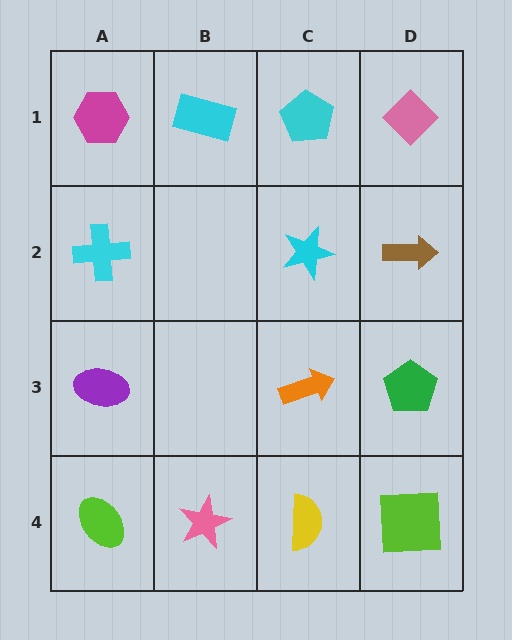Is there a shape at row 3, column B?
No, that cell is empty.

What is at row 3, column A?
A purple ellipse.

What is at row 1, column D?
A pink diamond.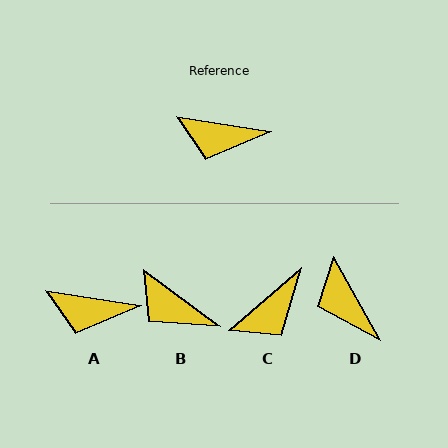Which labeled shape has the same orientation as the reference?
A.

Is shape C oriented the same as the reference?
No, it is off by about 50 degrees.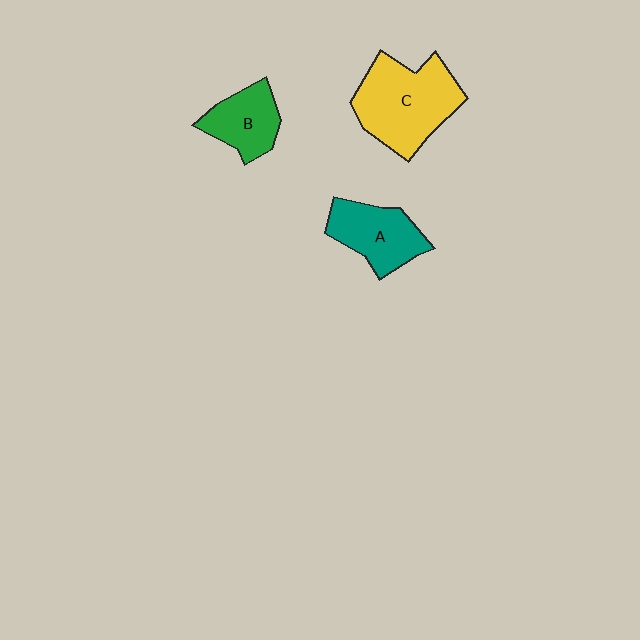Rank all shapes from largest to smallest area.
From largest to smallest: C (yellow), A (teal), B (green).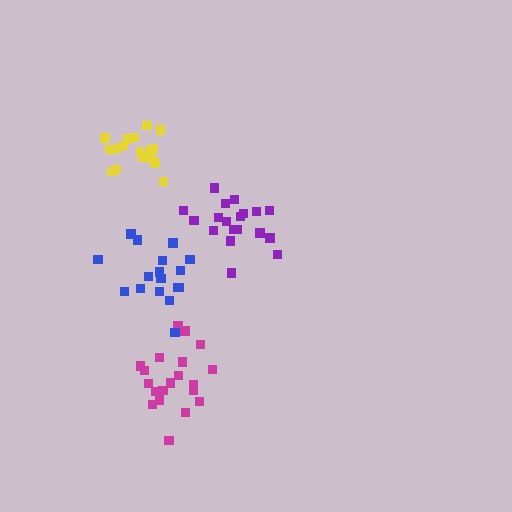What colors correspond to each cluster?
The clusters are colored: yellow, purple, magenta, blue.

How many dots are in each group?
Group 1: 17 dots, Group 2: 19 dots, Group 3: 20 dots, Group 4: 17 dots (73 total).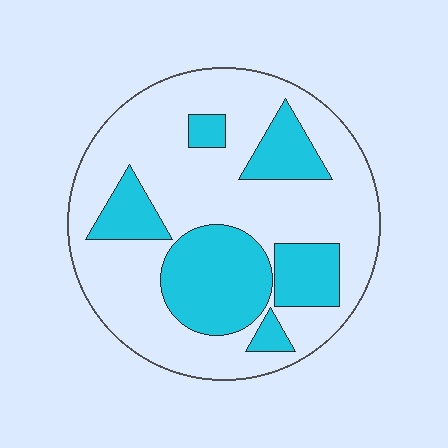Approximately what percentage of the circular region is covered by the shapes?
Approximately 30%.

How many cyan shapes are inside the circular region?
6.